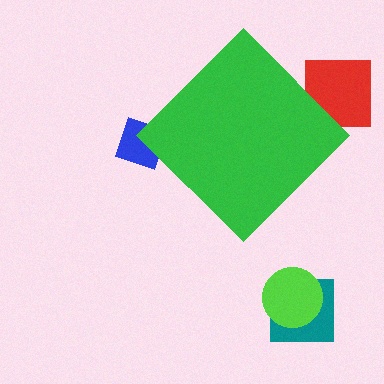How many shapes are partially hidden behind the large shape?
2 shapes are partially hidden.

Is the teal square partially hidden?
No, the teal square is fully visible.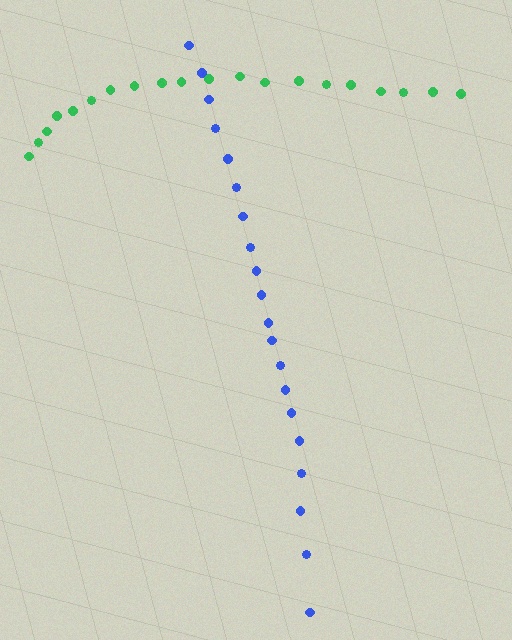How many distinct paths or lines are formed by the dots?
There are 2 distinct paths.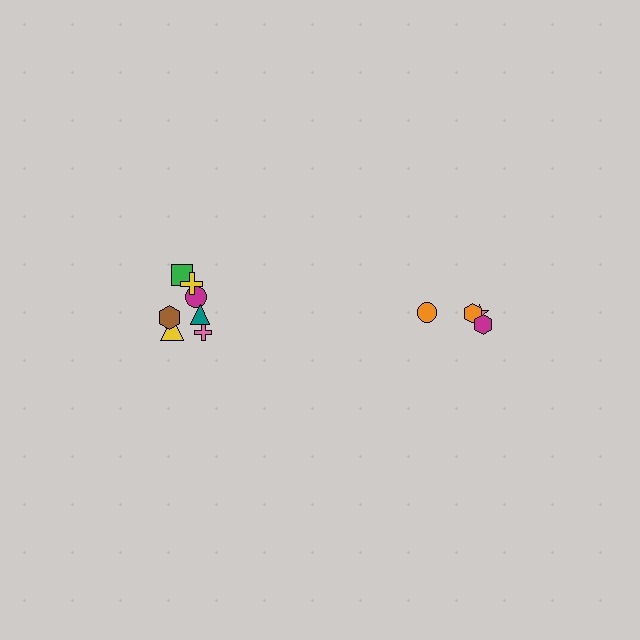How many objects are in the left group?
There are 7 objects.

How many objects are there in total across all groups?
There are 11 objects.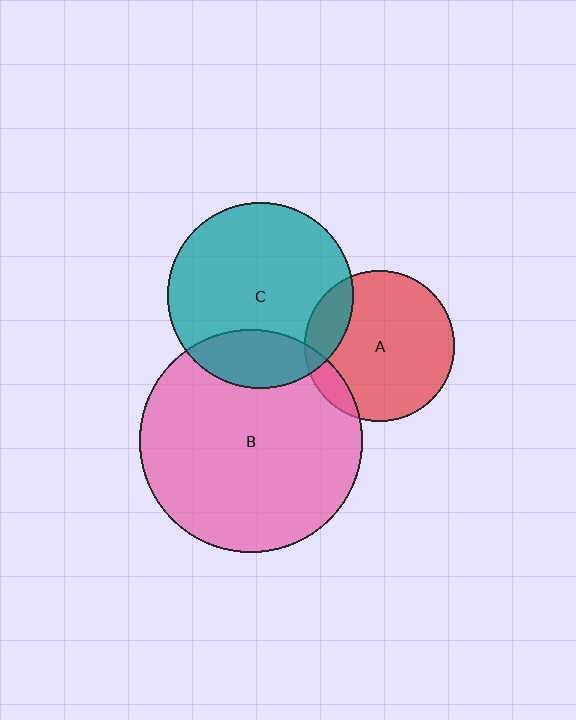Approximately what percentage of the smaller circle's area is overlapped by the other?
Approximately 15%.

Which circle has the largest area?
Circle B (pink).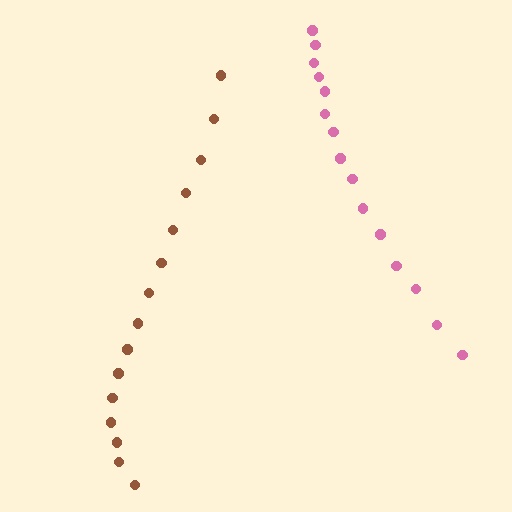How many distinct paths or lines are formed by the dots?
There are 2 distinct paths.